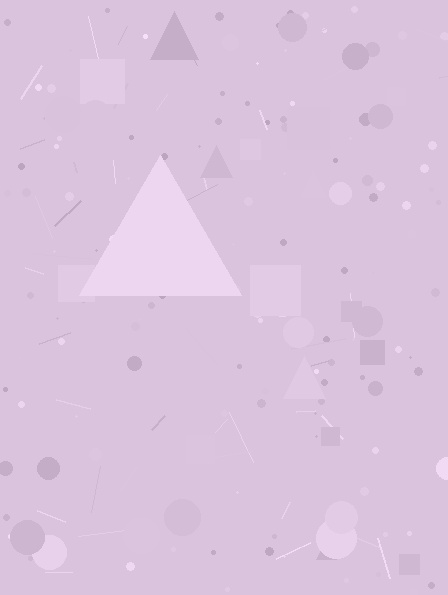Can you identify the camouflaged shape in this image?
The camouflaged shape is a triangle.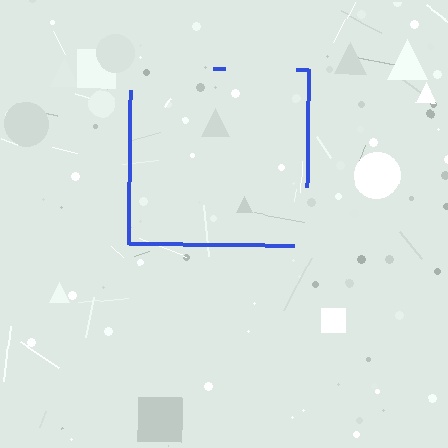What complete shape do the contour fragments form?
The contour fragments form a square.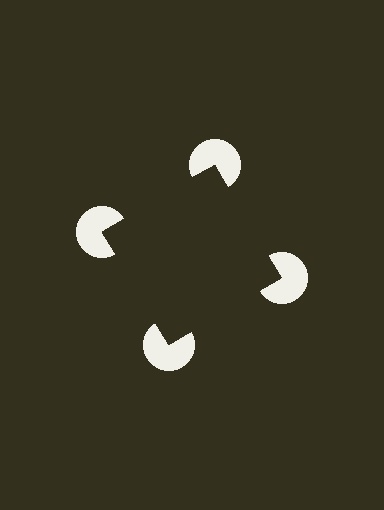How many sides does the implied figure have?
4 sides.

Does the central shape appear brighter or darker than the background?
It typically appears slightly darker than the background, even though no actual brightness change is drawn.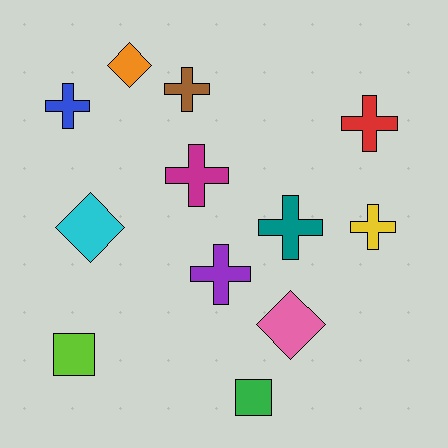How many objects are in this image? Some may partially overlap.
There are 12 objects.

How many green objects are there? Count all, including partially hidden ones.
There is 1 green object.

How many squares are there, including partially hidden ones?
There are 2 squares.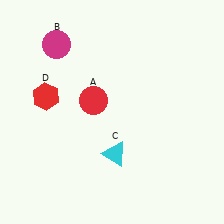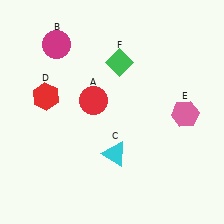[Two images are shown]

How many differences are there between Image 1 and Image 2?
There are 2 differences between the two images.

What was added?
A pink hexagon (E), a green diamond (F) were added in Image 2.